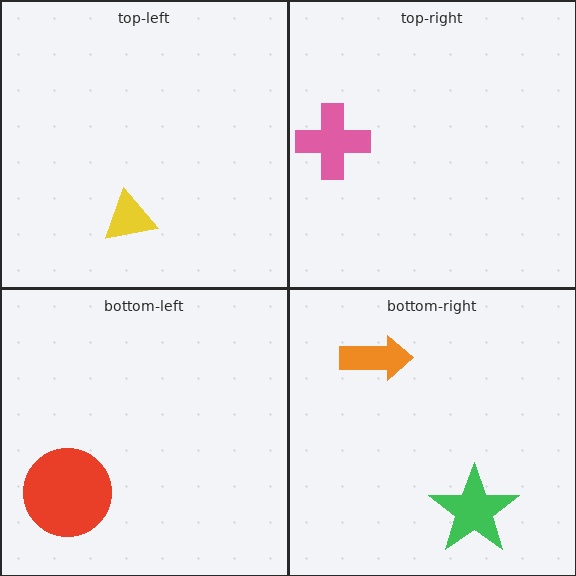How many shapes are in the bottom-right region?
2.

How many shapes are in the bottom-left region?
1.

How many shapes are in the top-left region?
1.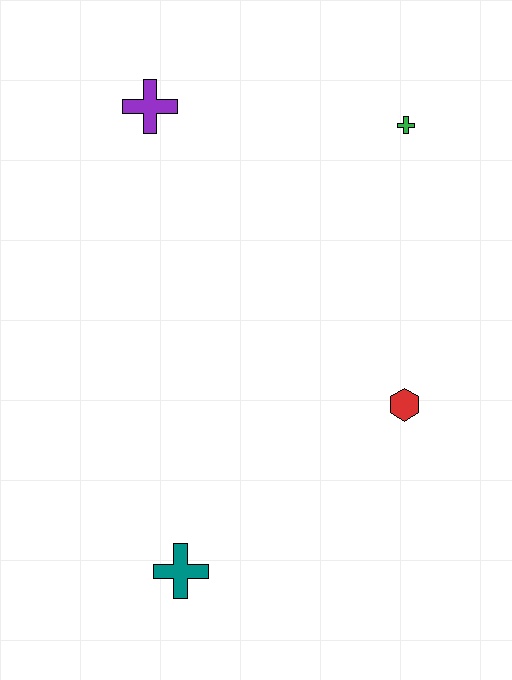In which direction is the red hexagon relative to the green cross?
The red hexagon is below the green cross.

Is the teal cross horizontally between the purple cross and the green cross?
Yes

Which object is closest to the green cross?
The purple cross is closest to the green cross.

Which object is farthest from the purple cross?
The teal cross is farthest from the purple cross.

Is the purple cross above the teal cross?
Yes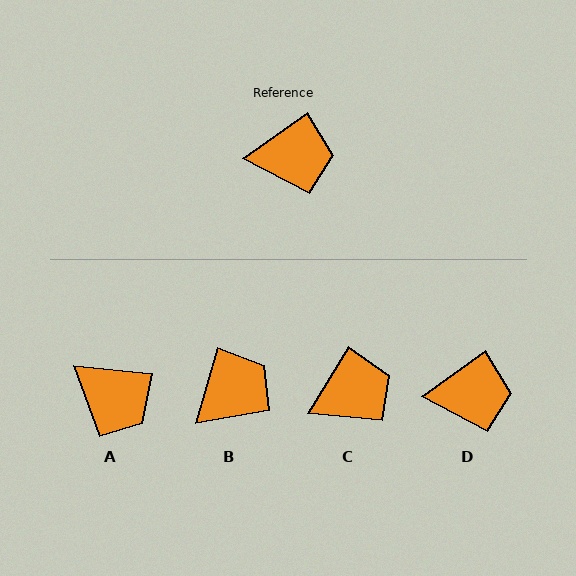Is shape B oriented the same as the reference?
No, it is off by about 38 degrees.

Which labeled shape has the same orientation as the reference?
D.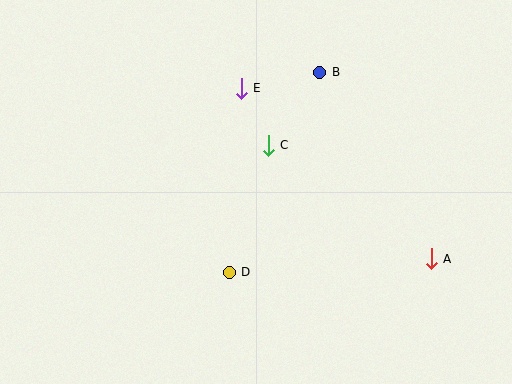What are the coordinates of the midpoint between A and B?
The midpoint between A and B is at (375, 166).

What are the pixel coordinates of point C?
Point C is at (268, 145).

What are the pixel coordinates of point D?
Point D is at (229, 272).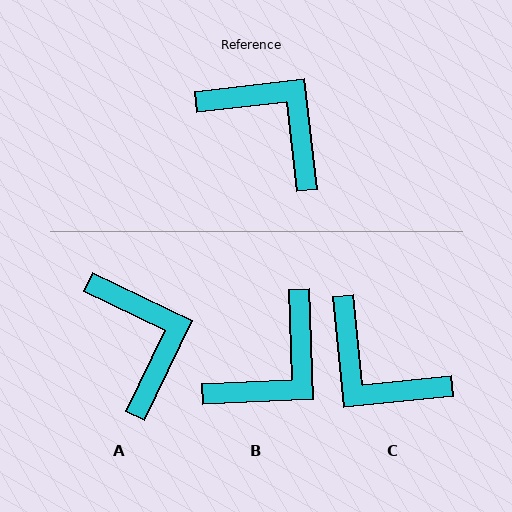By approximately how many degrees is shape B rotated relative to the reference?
Approximately 94 degrees clockwise.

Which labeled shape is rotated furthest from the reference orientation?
C, about 179 degrees away.